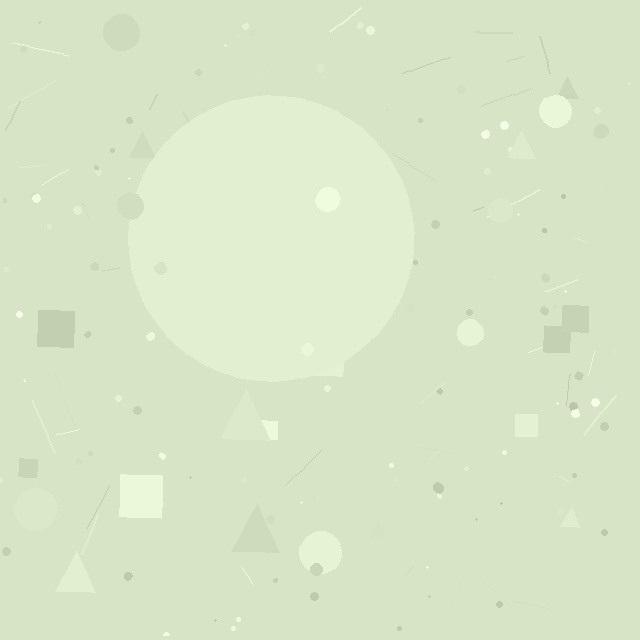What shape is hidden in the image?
A circle is hidden in the image.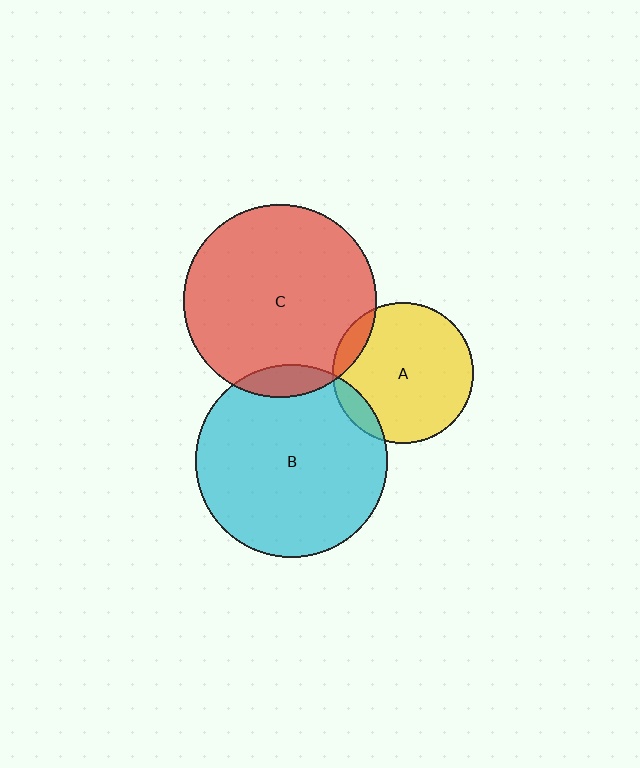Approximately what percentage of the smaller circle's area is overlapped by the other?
Approximately 10%.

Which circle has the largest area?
Circle C (red).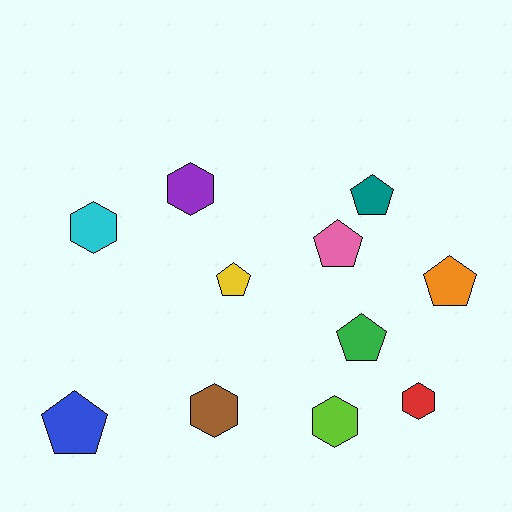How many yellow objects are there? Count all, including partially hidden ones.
There is 1 yellow object.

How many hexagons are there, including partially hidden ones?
There are 5 hexagons.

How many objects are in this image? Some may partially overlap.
There are 11 objects.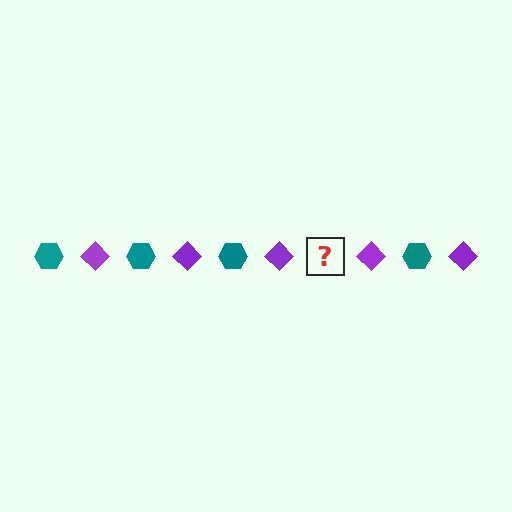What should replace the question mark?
The question mark should be replaced with a teal hexagon.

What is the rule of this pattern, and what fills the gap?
The rule is that the pattern alternates between teal hexagon and purple diamond. The gap should be filled with a teal hexagon.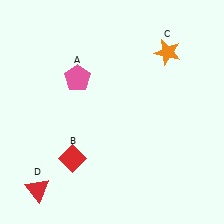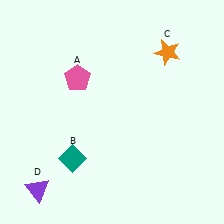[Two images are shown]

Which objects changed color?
B changed from red to teal. D changed from red to purple.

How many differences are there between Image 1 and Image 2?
There are 2 differences between the two images.